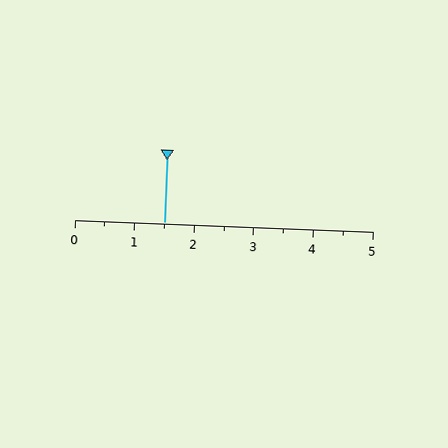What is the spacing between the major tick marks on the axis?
The major ticks are spaced 1 apart.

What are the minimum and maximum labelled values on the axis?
The axis runs from 0 to 5.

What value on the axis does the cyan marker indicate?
The marker indicates approximately 1.5.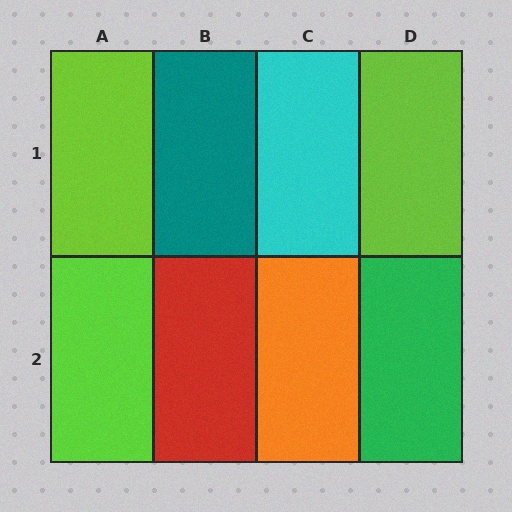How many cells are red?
1 cell is red.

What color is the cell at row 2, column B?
Red.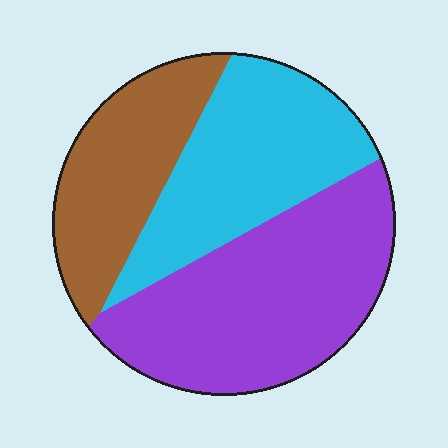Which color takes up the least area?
Brown, at roughly 25%.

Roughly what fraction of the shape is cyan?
Cyan covers 32% of the shape.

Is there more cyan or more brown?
Cyan.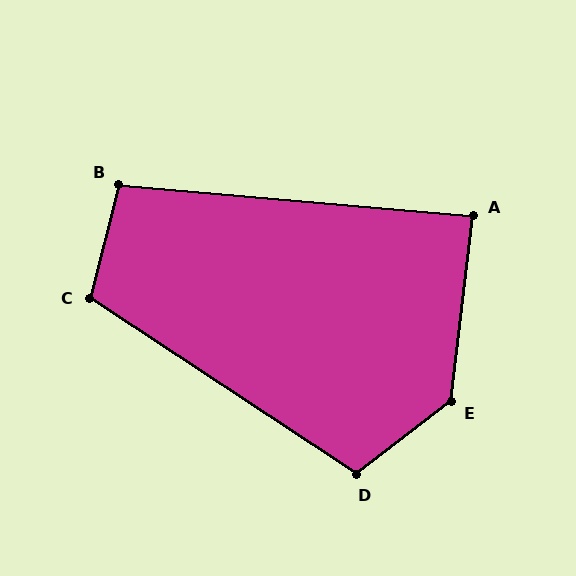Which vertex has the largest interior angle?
E, at approximately 134 degrees.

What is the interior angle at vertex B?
Approximately 99 degrees (obtuse).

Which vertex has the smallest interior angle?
A, at approximately 88 degrees.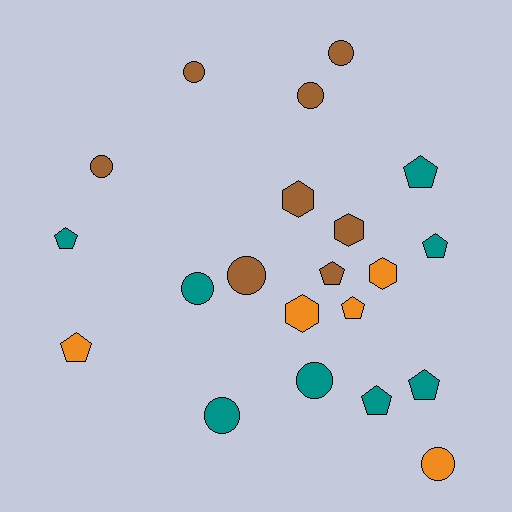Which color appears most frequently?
Teal, with 8 objects.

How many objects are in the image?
There are 21 objects.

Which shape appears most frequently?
Circle, with 9 objects.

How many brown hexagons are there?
There are 2 brown hexagons.